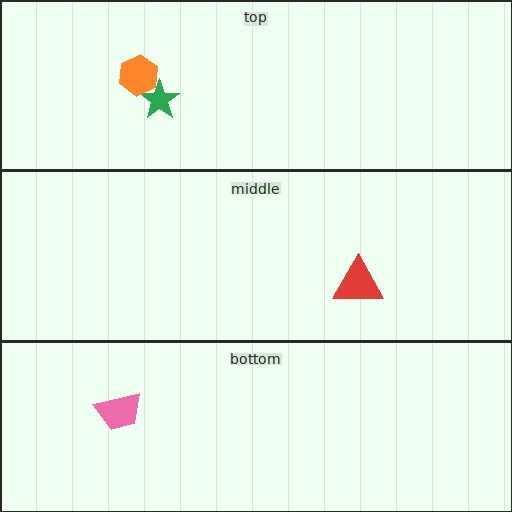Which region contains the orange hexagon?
The top region.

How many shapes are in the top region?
2.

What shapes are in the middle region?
The red triangle.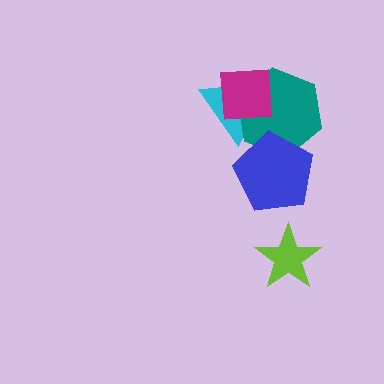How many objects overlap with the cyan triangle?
2 objects overlap with the cyan triangle.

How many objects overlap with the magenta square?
2 objects overlap with the magenta square.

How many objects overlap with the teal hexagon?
3 objects overlap with the teal hexagon.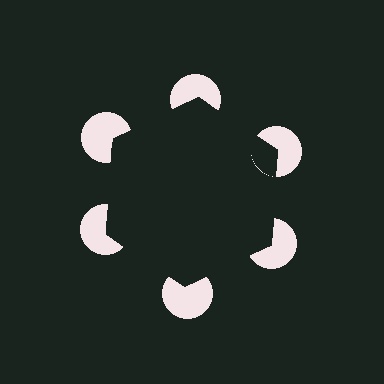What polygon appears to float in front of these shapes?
An illusory hexagon — its edges are inferred from the aligned wedge cuts in the pac-man discs, not physically drawn.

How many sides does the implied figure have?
6 sides.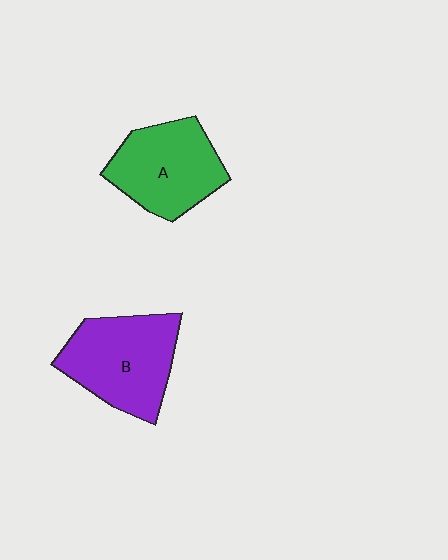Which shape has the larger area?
Shape B (purple).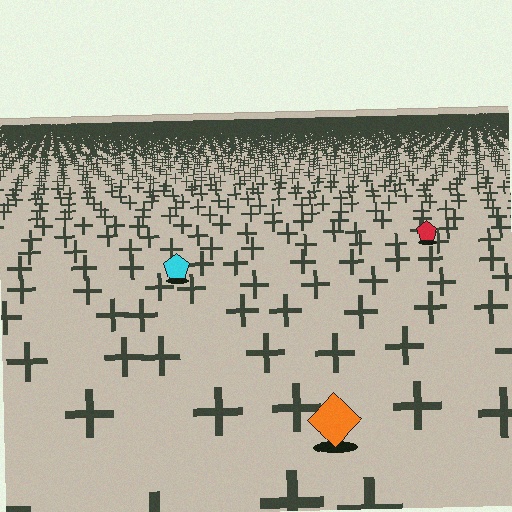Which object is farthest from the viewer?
The red pentagon is farthest from the viewer. It appears smaller and the ground texture around it is denser.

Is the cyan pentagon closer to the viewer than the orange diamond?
No. The orange diamond is closer — you can tell from the texture gradient: the ground texture is coarser near it.